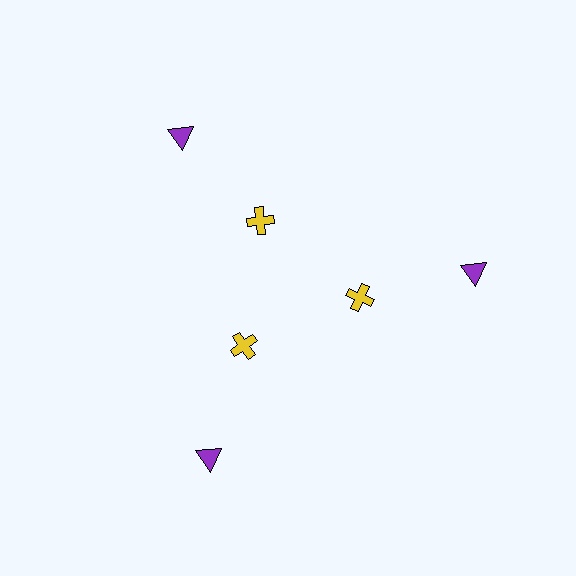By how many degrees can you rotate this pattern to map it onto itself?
The pattern maps onto itself every 120 degrees of rotation.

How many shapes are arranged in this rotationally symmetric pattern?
There are 6 shapes, arranged in 3 groups of 2.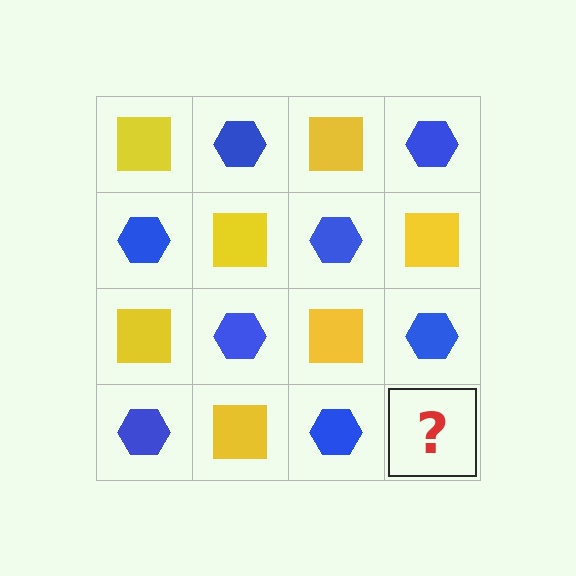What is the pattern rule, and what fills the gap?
The rule is that it alternates yellow square and blue hexagon in a checkerboard pattern. The gap should be filled with a yellow square.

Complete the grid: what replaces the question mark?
The question mark should be replaced with a yellow square.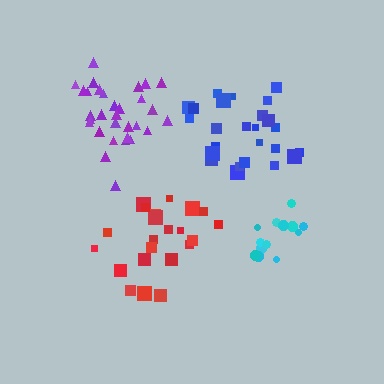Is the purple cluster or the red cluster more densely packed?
Purple.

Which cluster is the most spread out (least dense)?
Cyan.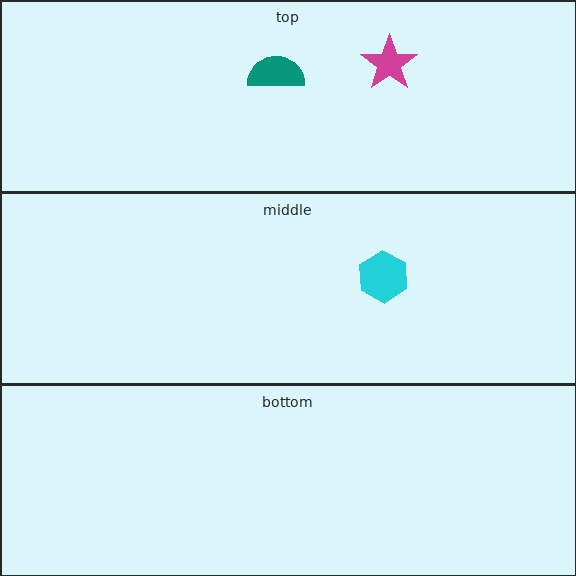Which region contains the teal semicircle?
The top region.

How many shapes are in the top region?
2.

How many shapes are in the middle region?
1.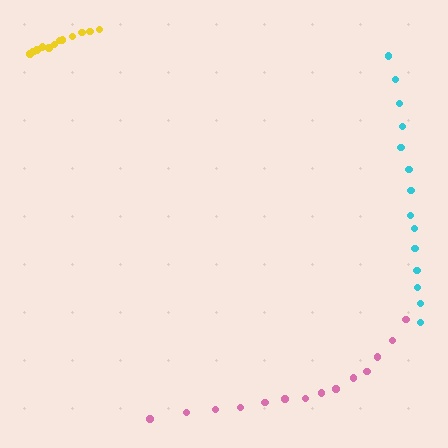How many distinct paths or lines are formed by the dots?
There are 3 distinct paths.